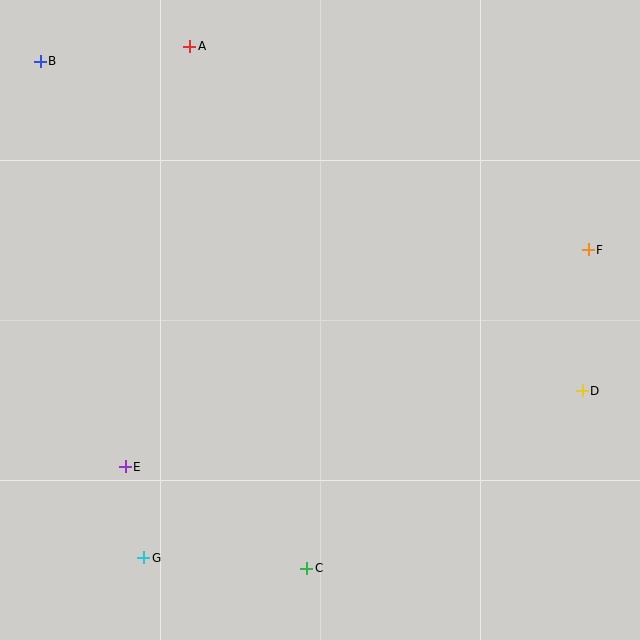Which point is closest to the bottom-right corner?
Point D is closest to the bottom-right corner.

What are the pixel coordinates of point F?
Point F is at (588, 250).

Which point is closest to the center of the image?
Point E at (125, 467) is closest to the center.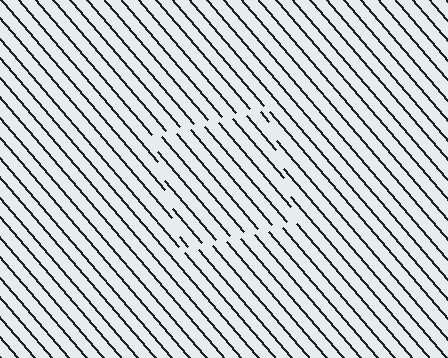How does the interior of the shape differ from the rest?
The interior of the shape contains the same grating, shifted by half a period — the contour is defined by the phase discontinuity where line-ends from the inner and outer gratings abut.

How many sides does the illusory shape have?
4 sides — the line-ends trace a square.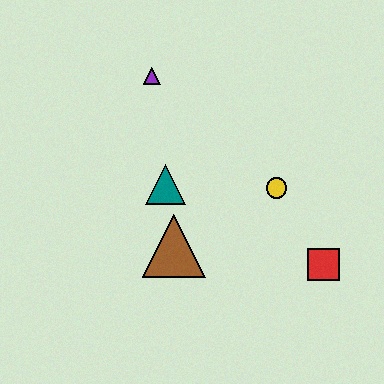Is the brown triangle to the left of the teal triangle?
No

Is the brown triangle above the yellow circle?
No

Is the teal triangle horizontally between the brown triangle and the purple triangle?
Yes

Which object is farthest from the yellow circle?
The purple triangle is farthest from the yellow circle.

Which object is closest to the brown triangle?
The teal triangle is closest to the brown triangle.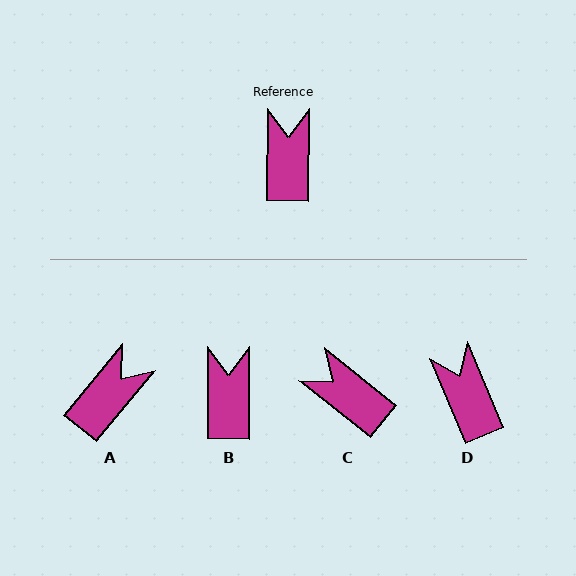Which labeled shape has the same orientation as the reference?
B.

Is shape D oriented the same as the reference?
No, it is off by about 24 degrees.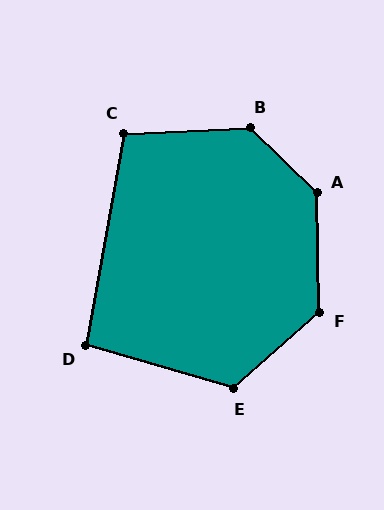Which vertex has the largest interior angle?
A, at approximately 135 degrees.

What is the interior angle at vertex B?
Approximately 133 degrees (obtuse).